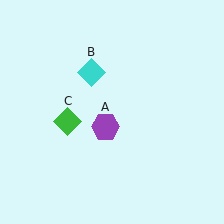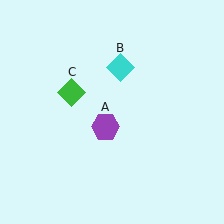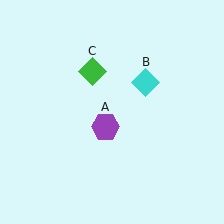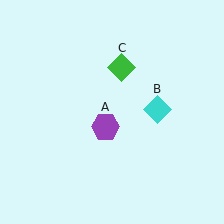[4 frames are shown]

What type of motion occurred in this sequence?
The cyan diamond (object B), green diamond (object C) rotated clockwise around the center of the scene.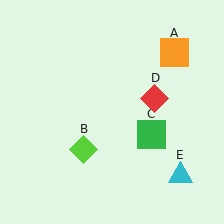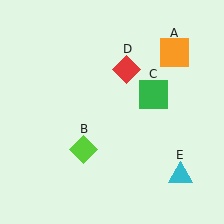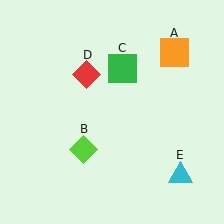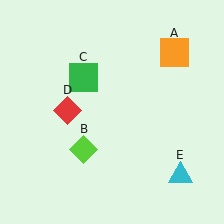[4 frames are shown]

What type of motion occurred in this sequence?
The green square (object C), red diamond (object D) rotated counterclockwise around the center of the scene.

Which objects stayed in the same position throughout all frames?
Orange square (object A) and lime diamond (object B) and cyan triangle (object E) remained stationary.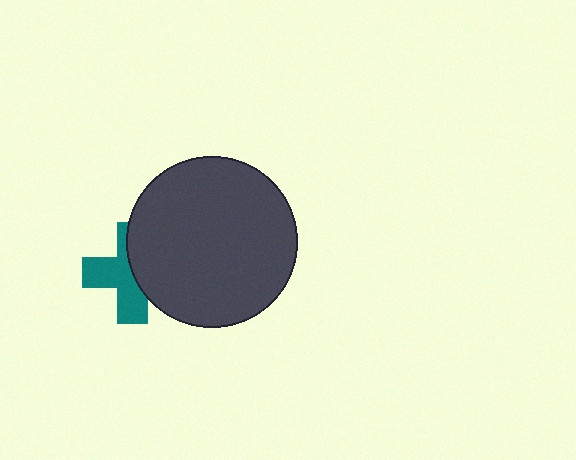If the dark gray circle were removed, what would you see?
You would see the complete teal cross.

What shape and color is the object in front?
The object in front is a dark gray circle.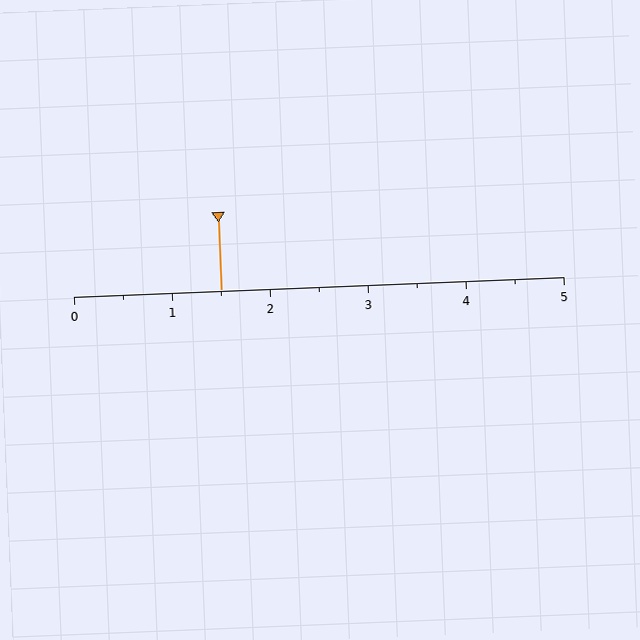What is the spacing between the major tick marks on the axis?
The major ticks are spaced 1 apart.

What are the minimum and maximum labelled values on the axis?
The axis runs from 0 to 5.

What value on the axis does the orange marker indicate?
The marker indicates approximately 1.5.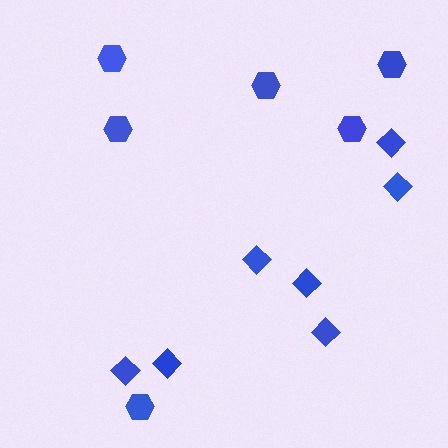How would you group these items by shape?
There are 2 groups: one group of diamonds (7) and one group of hexagons (6).